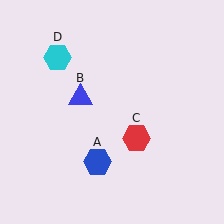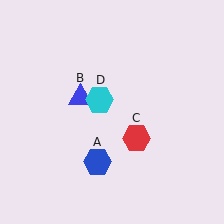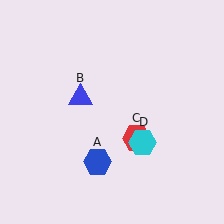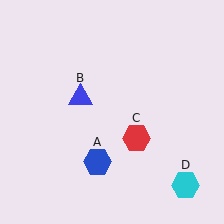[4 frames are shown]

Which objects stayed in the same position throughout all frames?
Blue hexagon (object A) and blue triangle (object B) and red hexagon (object C) remained stationary.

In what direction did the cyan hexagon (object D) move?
The cyan hexagon (object D) moved down and to the right.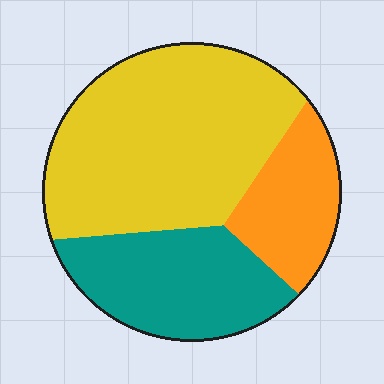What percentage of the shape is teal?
Teal takes up about one quarter (1/4) of the shape.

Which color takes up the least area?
Orange, at roughly 20%.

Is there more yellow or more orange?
Yellow.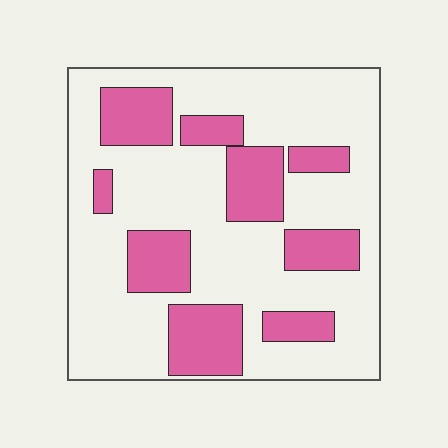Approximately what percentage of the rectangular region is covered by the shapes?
Approximately 30%.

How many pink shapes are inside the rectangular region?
9.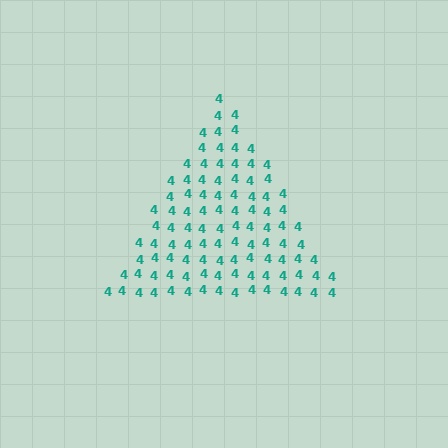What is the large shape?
The large shape is a triangle.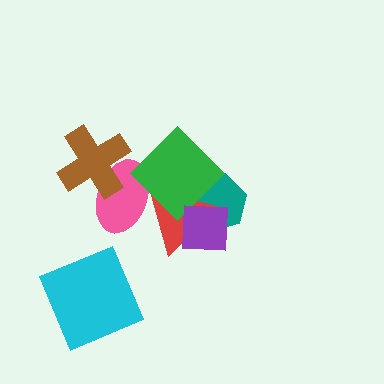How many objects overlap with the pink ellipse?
3 objects overlap with the pink ellipse.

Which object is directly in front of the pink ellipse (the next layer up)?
The red triangle is directly in front of the pink ellipse.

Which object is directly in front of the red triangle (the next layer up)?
The green diamond is directly in front of the red triangle.